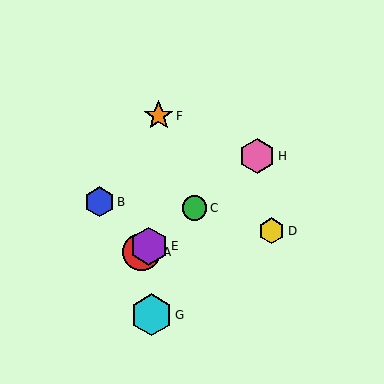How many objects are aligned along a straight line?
4 objects (A, C, E, H) are aligned along a straight line.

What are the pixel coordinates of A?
Object A is at (141, 252).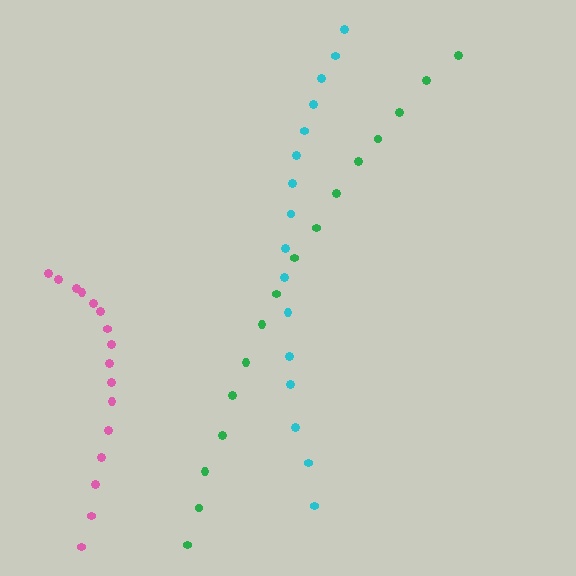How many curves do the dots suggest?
There are 3 distinct paths.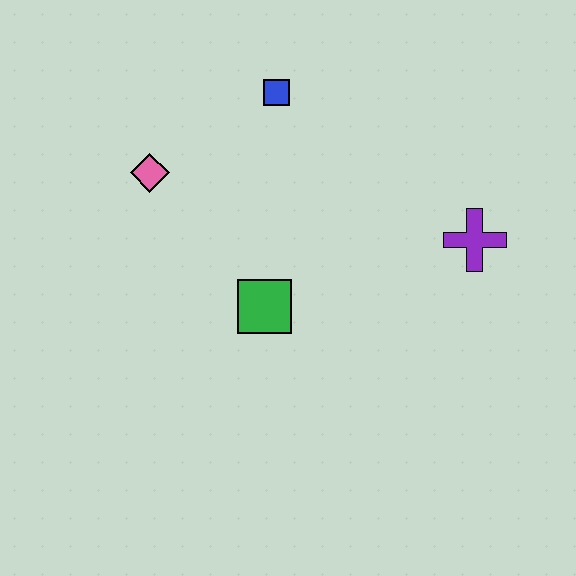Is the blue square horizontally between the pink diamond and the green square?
No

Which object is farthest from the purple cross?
The pink diamond is farthest from the purple cross.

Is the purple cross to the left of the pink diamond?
No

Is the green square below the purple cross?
Yes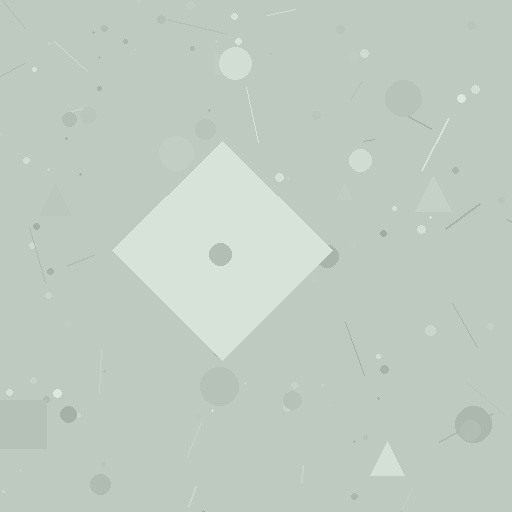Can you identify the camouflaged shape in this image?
The camouflaged shape is a diamond.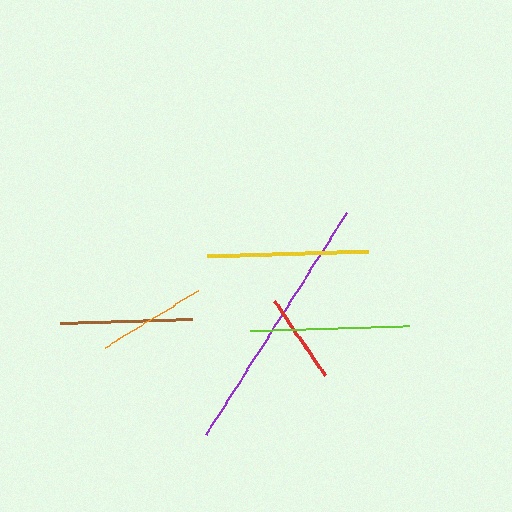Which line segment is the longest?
The purple line is the longest at approximately 263 pixels.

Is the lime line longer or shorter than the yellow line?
The yellow line is longer than the lime line.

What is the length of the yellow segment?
The yellow segment is approximately 161 pixels long.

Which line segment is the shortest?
The red line is the shortest at approximately 90 pixels.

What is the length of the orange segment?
The orange segment is approximately 109 pixels long.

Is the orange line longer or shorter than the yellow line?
The yellow line is longer than the orange line.